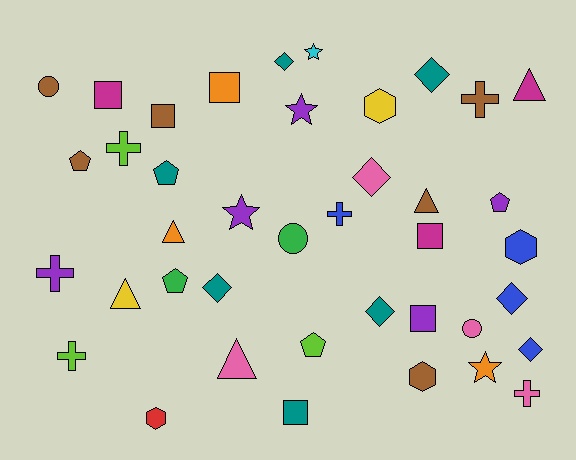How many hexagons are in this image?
There are 4 hexagons.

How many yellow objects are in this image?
There are 2 yellow objects.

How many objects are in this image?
There are 40 objects.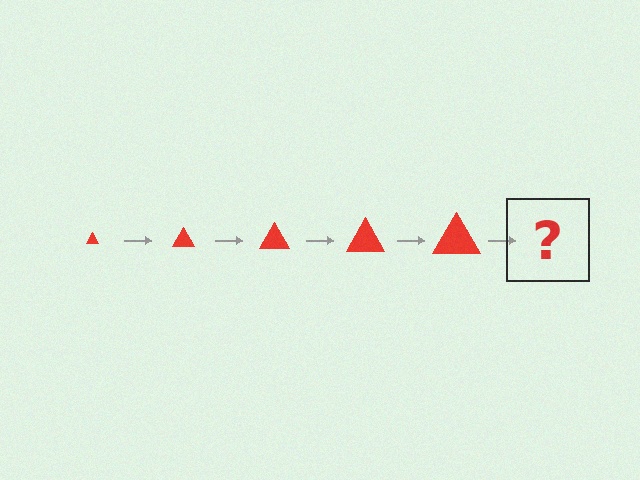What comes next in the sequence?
The next element should be a red triangle, larger than the previous one.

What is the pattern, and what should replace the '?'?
The pattern is that the triangle gets progressively larger each step. The '?' should be a red triangle, larger than the previous one.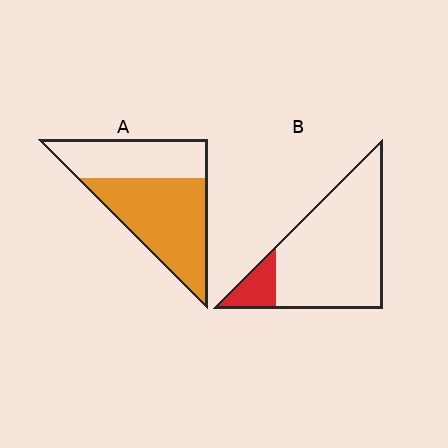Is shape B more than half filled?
No.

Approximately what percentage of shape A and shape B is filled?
A is approximately 60% and B is approximately 15%.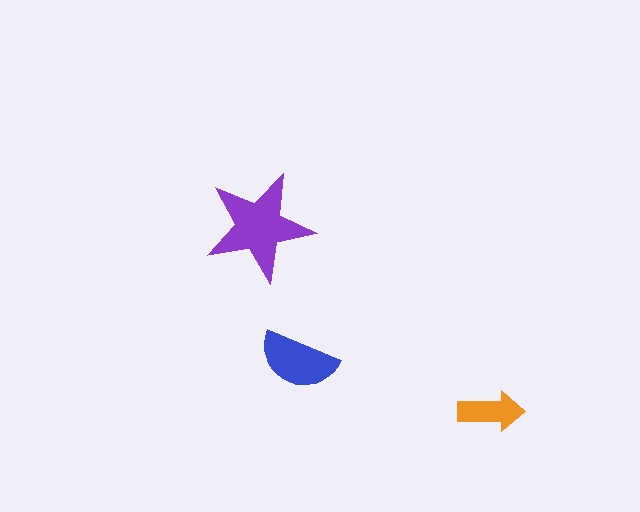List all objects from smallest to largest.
The orange arrow, the blue semicircle, the purple star.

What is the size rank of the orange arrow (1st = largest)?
3rd.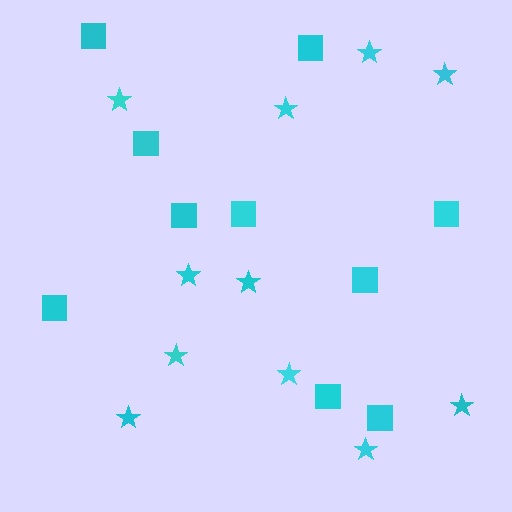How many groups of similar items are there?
There are 2 groups: one group of squares (10) and one group of stars (11).